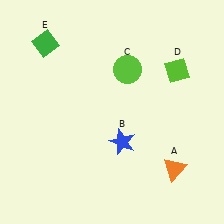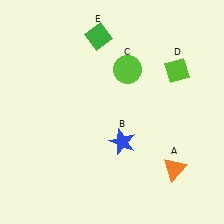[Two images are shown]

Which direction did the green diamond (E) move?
The green diamond (E) moved right.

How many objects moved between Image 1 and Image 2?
1 object moved between the two images.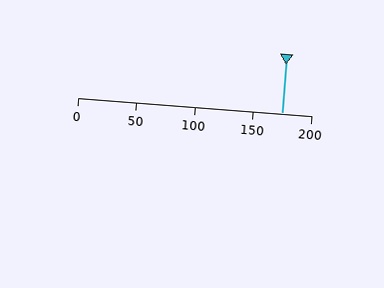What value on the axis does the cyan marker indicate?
The marker indicates approximately 175.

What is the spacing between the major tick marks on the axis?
The major ticks are spaced 50 apart.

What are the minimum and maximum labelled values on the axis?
The axis runs from 0 to 200.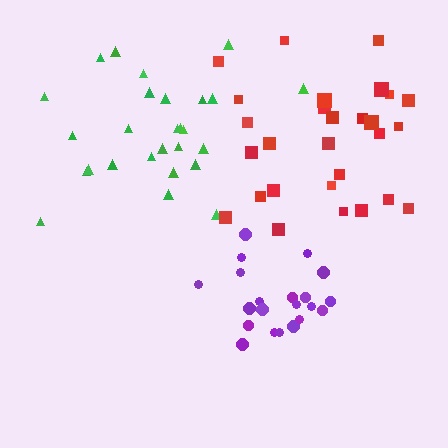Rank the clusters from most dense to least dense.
purple, red, green.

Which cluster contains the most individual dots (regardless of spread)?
Red (28).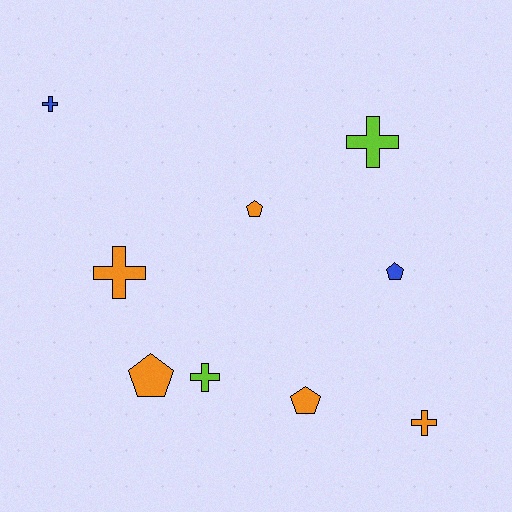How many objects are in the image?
There are 9 objects.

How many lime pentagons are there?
There are no lime pentagons.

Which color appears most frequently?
Orange, with 5 objects.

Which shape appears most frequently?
Cross, with 5 objects.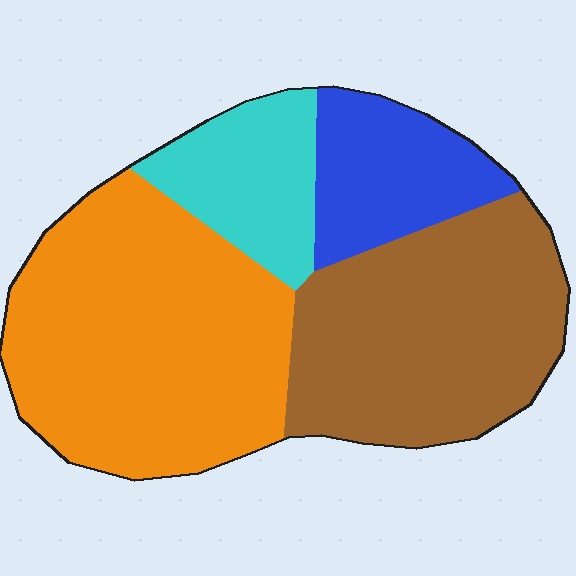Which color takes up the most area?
Orange, at roughly 40%.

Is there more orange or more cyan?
Orange.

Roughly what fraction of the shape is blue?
Blue covers around 15% of the shape.